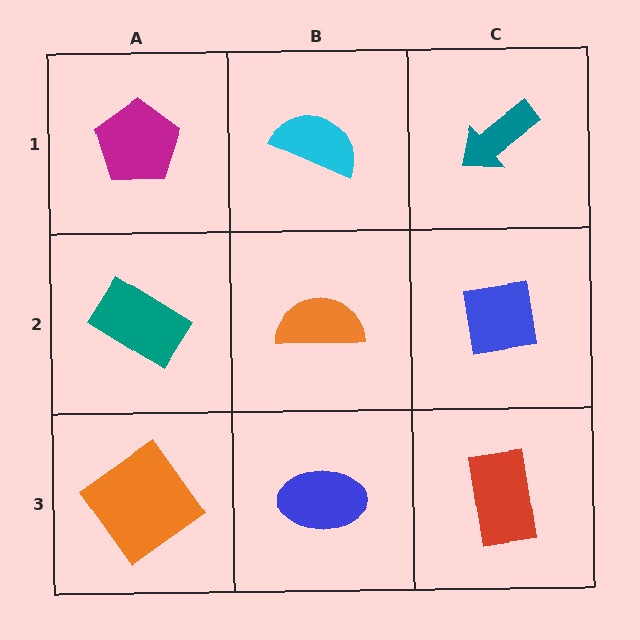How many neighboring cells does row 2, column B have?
4.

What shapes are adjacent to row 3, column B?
An orange semicircle (row 2, column B), an orange diamond (row 3, column A), a red rectangle (row 3, column C).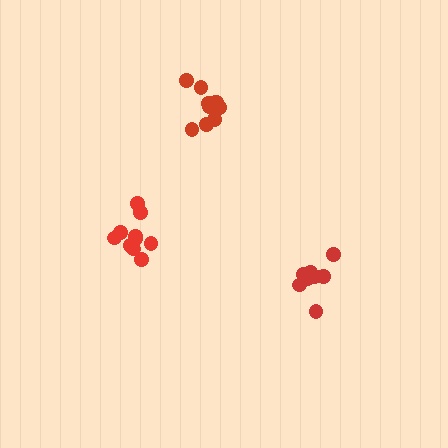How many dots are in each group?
Group 1: 8 dots, Group 2: 11 dots, Group 3: 11 dots (30 total).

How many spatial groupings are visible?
There are 3 spatial groupings.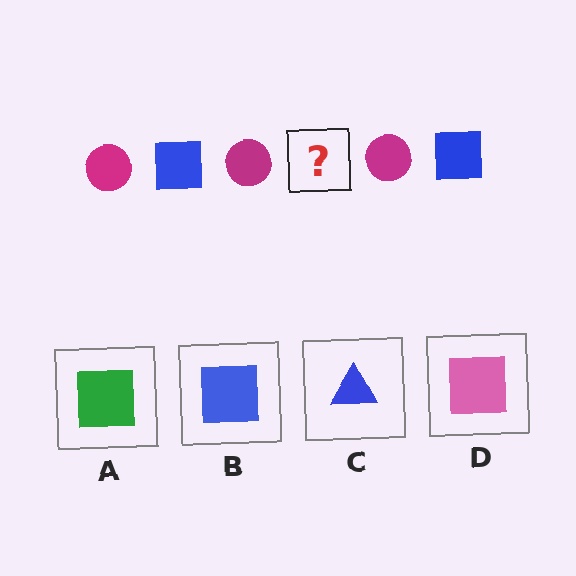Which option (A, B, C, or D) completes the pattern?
B.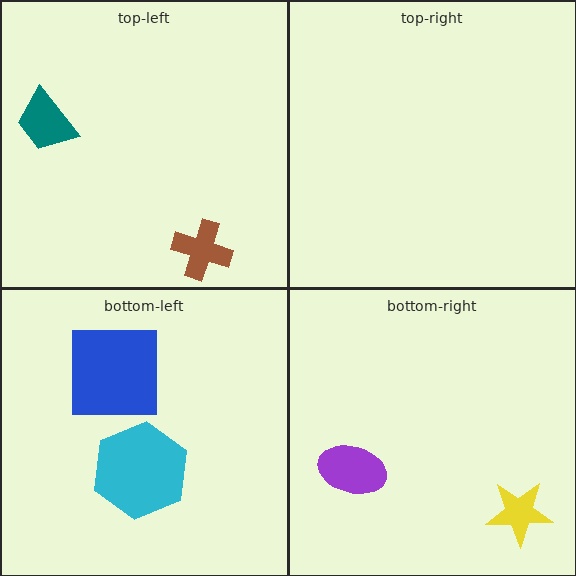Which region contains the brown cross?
The top-left region.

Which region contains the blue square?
The bottom-left region.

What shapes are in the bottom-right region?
The purple ellipse, the yellow star.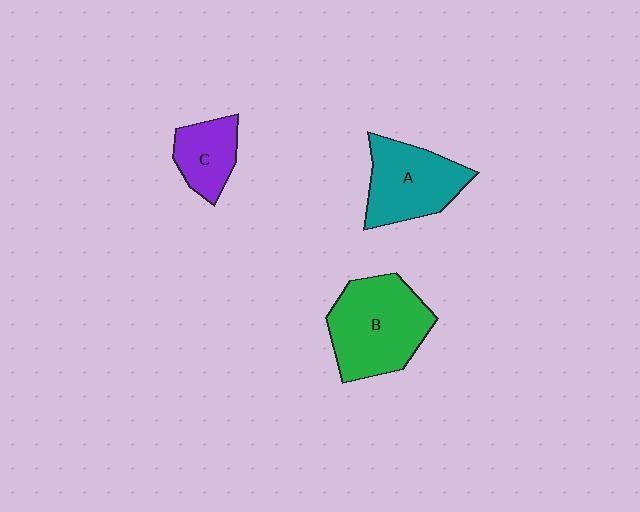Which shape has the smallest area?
Shape C (purple).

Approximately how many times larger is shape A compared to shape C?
Approximately 1.6 times.